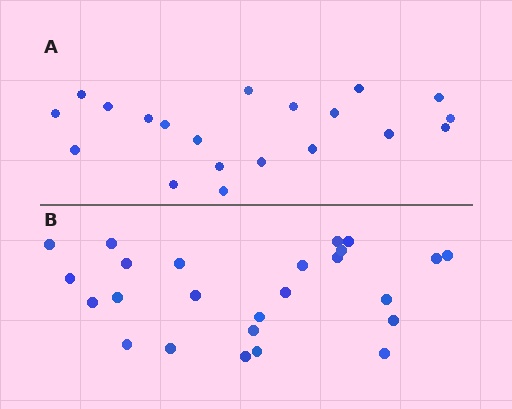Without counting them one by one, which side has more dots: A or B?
Region B (the bottom region) has more dots.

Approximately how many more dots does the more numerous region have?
Region B has about 5 more dots than region A.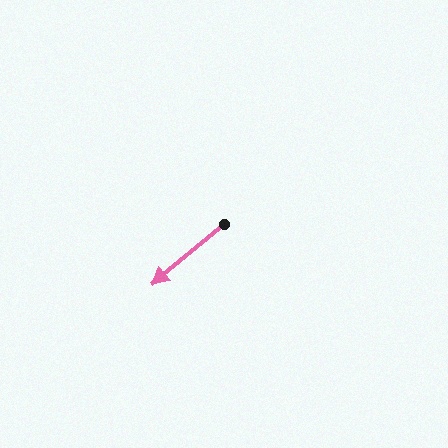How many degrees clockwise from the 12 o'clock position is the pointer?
Approximately 230 degrees.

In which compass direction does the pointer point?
Southwest.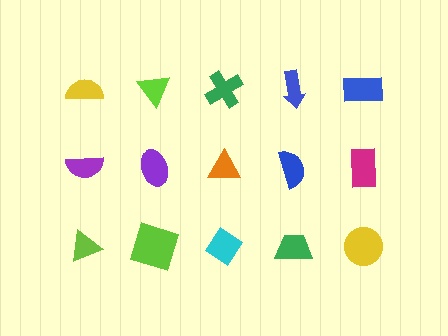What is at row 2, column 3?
An orange triangle.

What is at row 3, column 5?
A yellow circle.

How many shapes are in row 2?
5 shapes.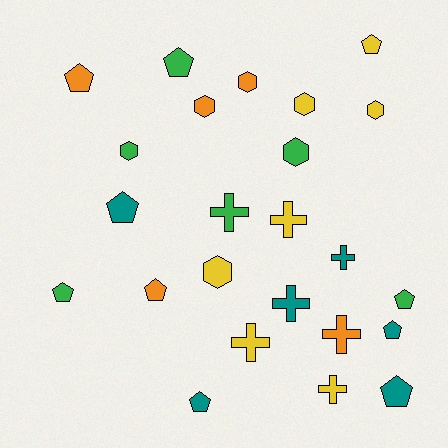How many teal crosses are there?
There are 2 teal crosses.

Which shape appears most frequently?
Pentagon, with 10 objects.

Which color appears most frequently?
Yellow, with 7 objects.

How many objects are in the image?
There are 24 objects.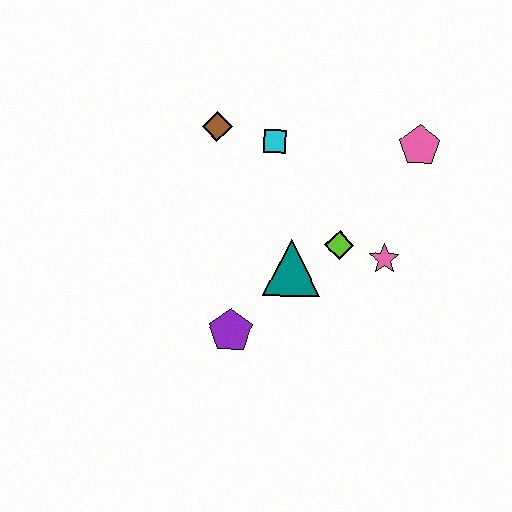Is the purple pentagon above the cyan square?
No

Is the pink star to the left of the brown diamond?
No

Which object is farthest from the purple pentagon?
The pink pentagon is farthest from the purple pentagon.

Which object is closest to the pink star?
The lime diamond is closest to the pink star.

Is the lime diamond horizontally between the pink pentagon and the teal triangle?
Yes